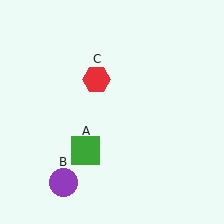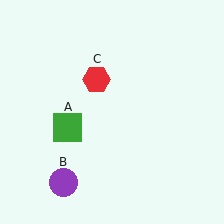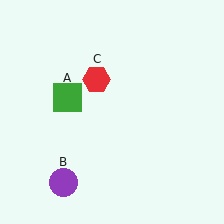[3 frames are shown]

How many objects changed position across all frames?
1 object changed position: green square (object A).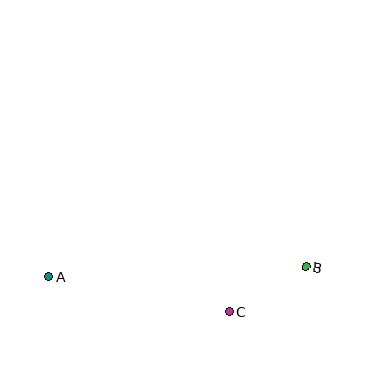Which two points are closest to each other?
Points B and C are closest to each other.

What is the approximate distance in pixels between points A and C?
The distance between A and C is approximately 183 pixels.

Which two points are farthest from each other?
Points A and B are farthest from each other.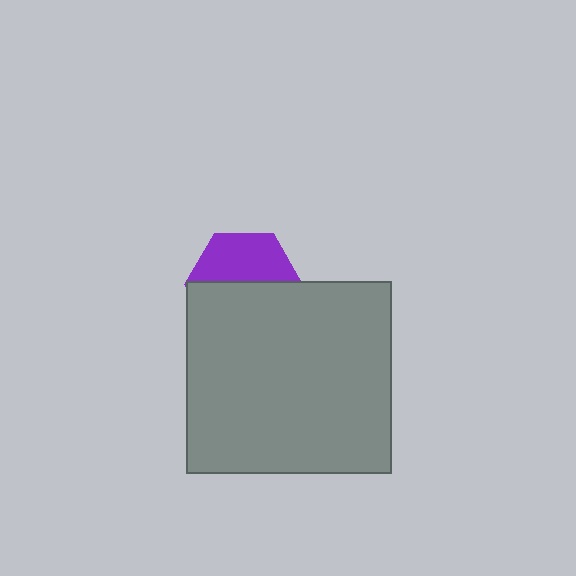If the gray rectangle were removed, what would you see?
You would see the complete purple hexagon.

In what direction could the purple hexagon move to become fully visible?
The purple hexagon could move up. That would shift it out from behind the gray rectangle entirely.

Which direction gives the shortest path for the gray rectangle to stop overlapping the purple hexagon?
Moving down gives the shortest separation.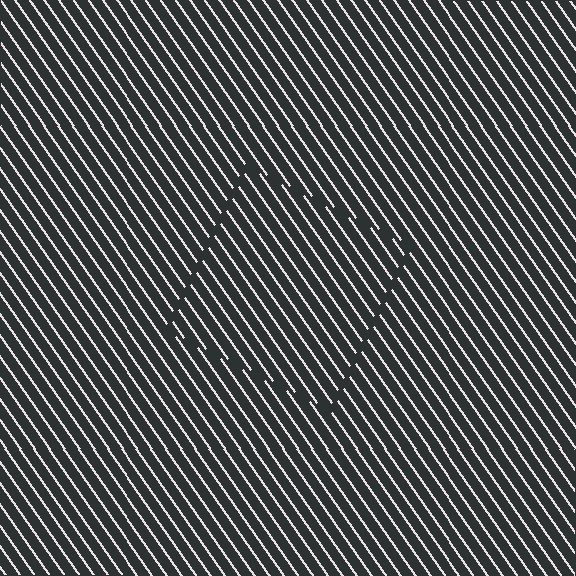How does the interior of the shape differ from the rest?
The interior of the shape contains the same grating, shifted by half a period — the contour is defined by the phase discontinuity where line-ends from the inner and outer gratings abut.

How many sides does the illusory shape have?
4 sides — the line-ends trace a square.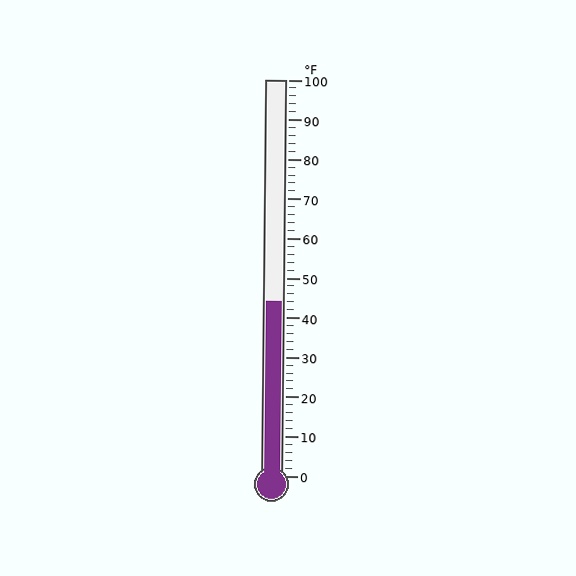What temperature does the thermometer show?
The thermometer shows approximately 44°F.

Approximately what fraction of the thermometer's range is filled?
The thermometer is filled to approximately 45% of its range.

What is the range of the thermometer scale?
The thermometer scale ranges from 0°F to 100°F.